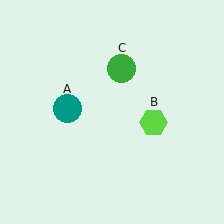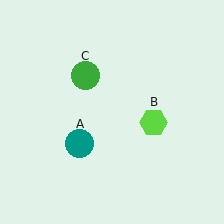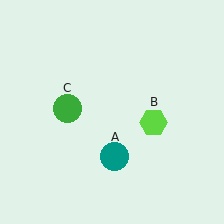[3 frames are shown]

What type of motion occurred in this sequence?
The teal circle (object A), green circle (object C) rotated counterclockwise around the center of the scene.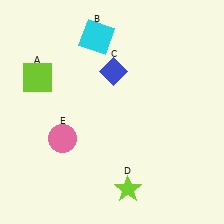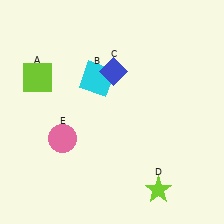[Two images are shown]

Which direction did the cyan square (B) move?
The cyan square (B) moved down.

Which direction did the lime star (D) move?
The lime star (D) moved right.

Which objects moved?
The objects that moved are: the cyan square (B), the lime star (D).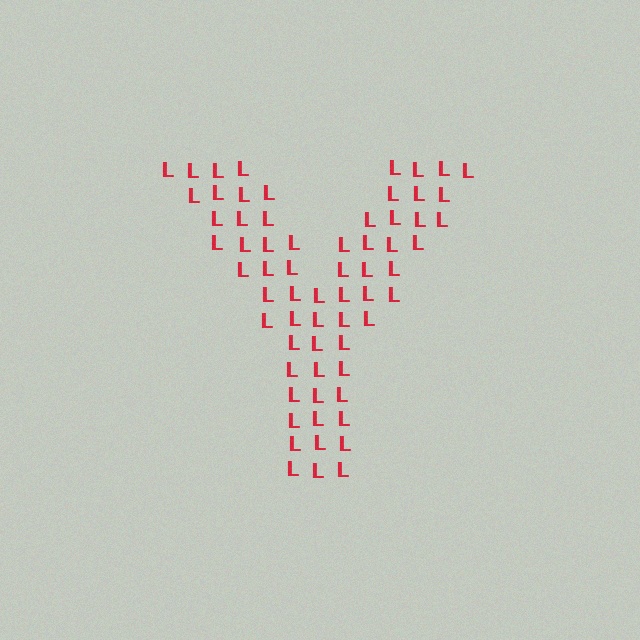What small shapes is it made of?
It is made of small letter L's.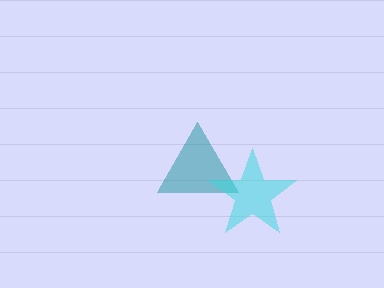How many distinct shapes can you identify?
There are 2 distinct shapes: a teal triangle, a cyan star.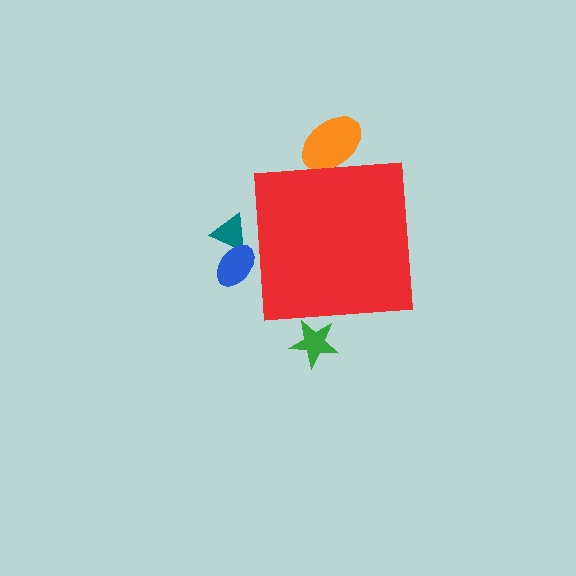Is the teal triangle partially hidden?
Yes, the teal triangle is partially hidden behind the red square.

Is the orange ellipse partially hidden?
Yes, the orange ellipse is partially hidden behind the red square.